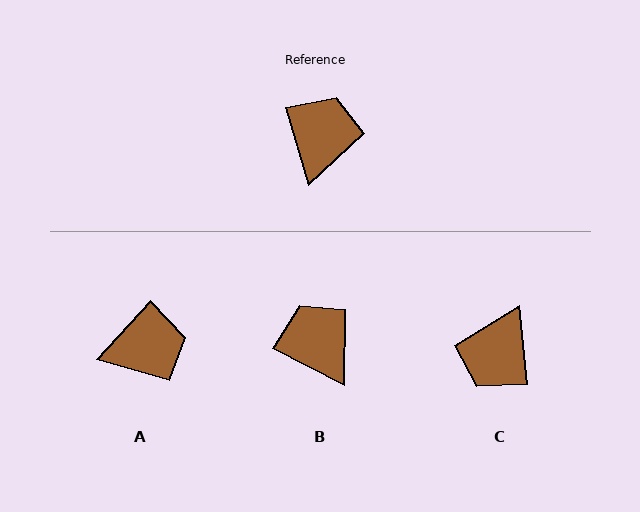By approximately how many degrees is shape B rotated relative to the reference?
Approximately 47 degrees counter-clockwise.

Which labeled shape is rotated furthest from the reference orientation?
C, about 170 degrees away.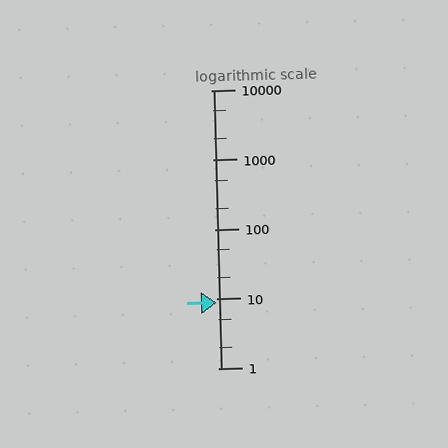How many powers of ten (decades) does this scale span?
The scale spans 4 decades, from 1 to 10000.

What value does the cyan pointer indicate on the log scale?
The pointer indicates approximately 8.8.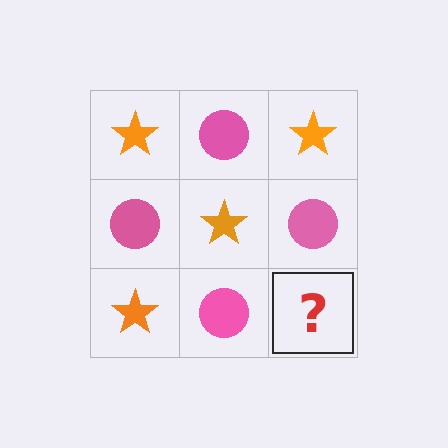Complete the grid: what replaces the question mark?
The question mark should be replaced with an orange star.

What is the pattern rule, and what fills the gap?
The rule is that it alternates orange star and pink circle in a checkerboard pattern. The gap should be filled with an orange star.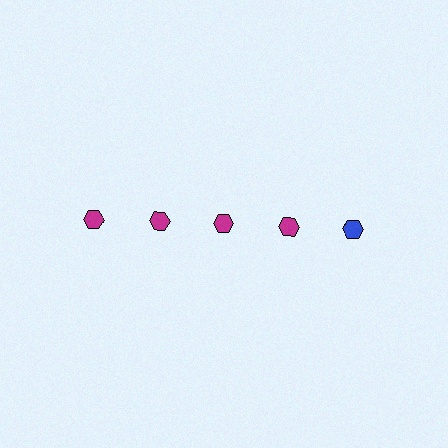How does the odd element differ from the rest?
It has a different color: blue instead of magenta.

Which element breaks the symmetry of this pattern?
The blue hexagon in the top row, rightmost column breaks the symmetry. All other shapes are magenta hexagons.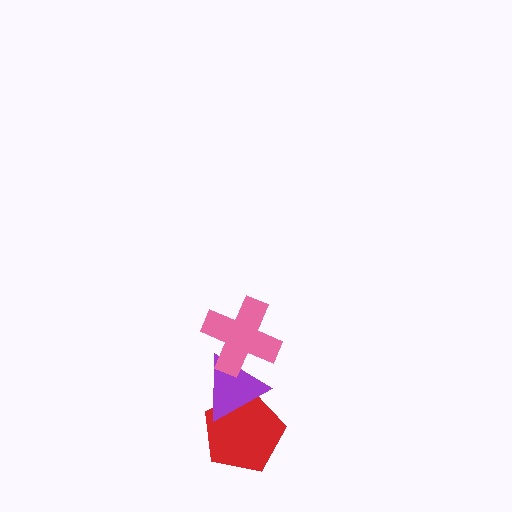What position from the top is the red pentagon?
The red pentagon is 3rd from the top.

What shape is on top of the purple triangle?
The pink cross is on top of the purple triangle.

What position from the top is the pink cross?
The pink cross is 1st from the top.